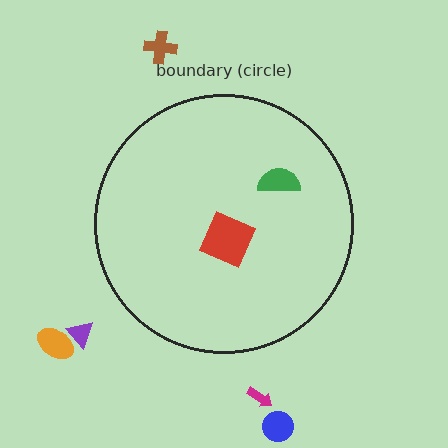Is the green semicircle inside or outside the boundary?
Inside.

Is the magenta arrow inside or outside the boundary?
Outside.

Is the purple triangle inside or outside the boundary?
Outside.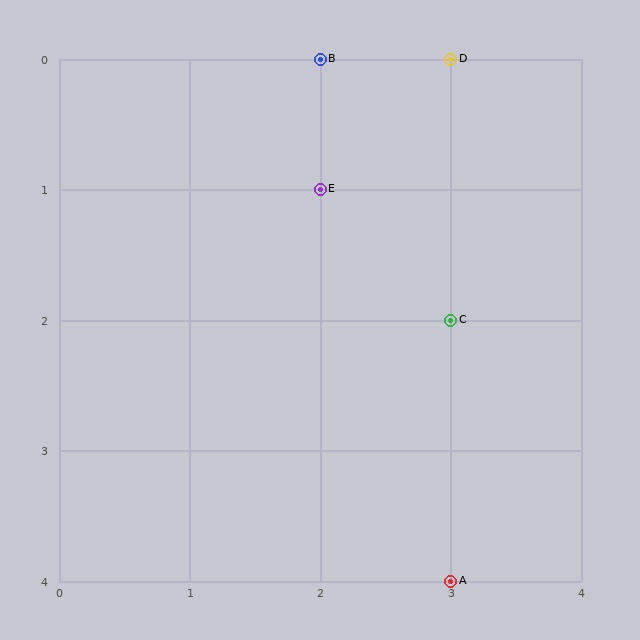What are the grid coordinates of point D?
Point D is at grid coordinates (3, 0).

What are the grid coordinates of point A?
Point A is at grid coordinates (3, 4).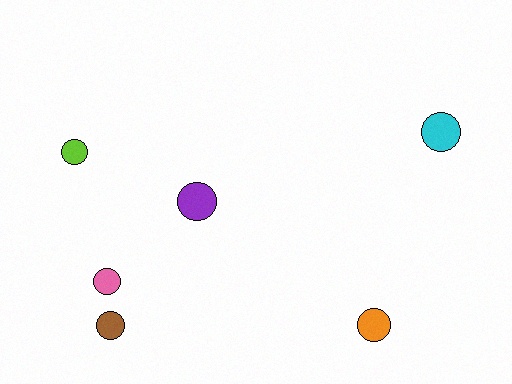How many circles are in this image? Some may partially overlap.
There are 6 circles.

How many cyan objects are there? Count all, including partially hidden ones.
There is 1 cyan object.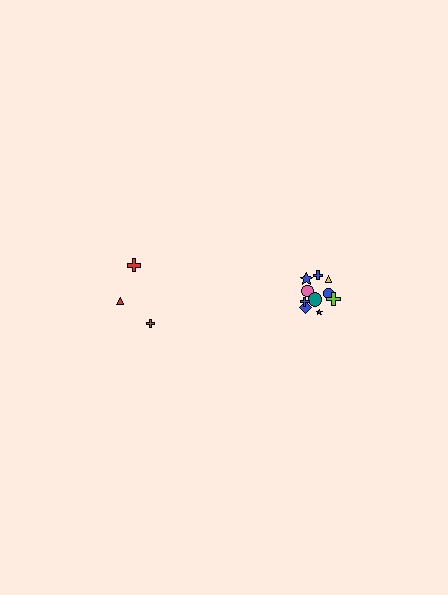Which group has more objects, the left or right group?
The right group.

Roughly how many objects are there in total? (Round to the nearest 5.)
Roughly 15 objects in total.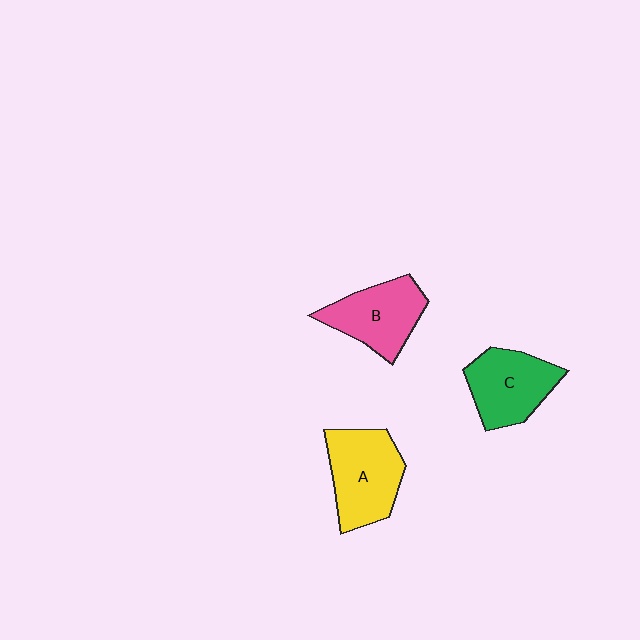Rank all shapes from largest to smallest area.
From largest to smallest: A (yellow), C (green), B (pink).